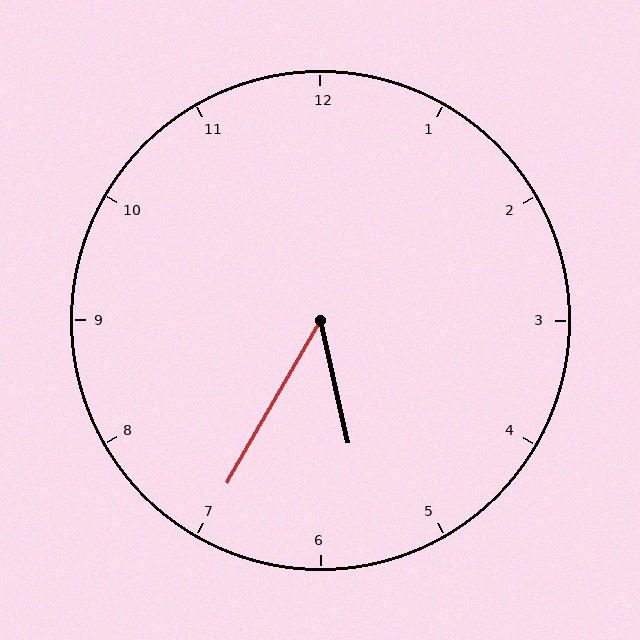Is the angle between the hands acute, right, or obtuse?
It is acute.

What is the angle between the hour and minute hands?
Approximately 42 degrees.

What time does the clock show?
5:35.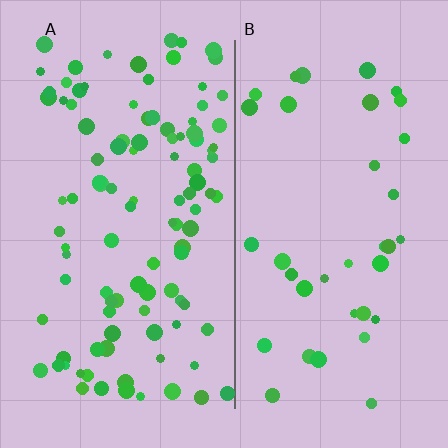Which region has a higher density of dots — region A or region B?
A (the left).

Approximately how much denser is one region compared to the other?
Approximately 2.9× — region A over region B.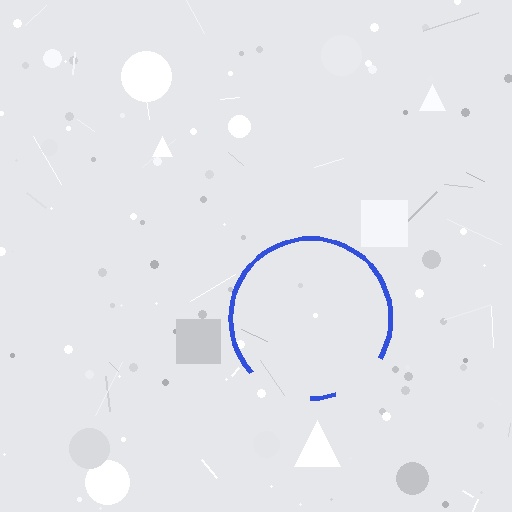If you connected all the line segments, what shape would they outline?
They would outline a circle.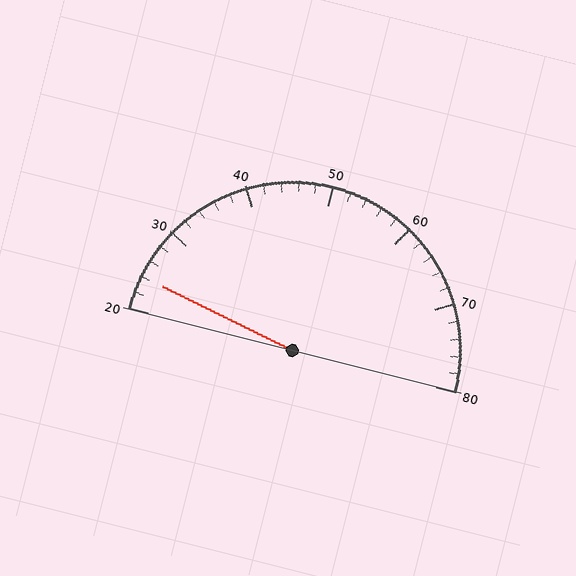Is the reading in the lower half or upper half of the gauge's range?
The reading is in the lower half of the range (20 to 80).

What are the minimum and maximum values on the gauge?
The gauge ranges from 20 to 80.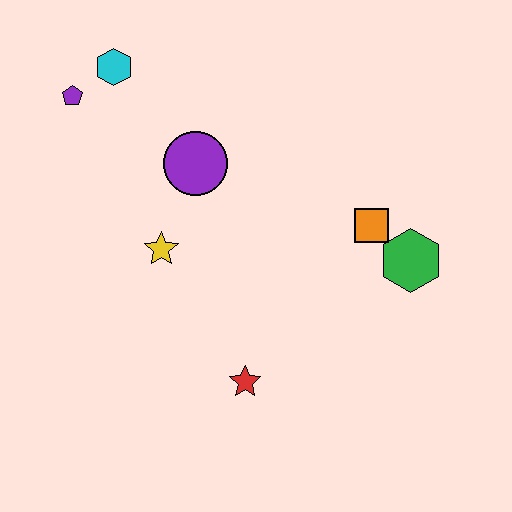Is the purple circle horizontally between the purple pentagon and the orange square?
Yes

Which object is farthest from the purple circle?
The green hexagon is farthest from the purple circle.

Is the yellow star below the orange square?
Yes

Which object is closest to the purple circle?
The yellow star is closest to the purple circle.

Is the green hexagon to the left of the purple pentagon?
No